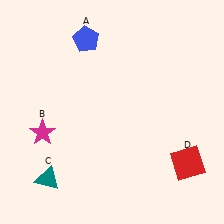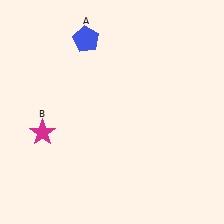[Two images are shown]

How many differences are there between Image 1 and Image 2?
There are 2 differences between the two images.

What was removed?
The teal triangle (C), the red square (D) were removed in Image 2.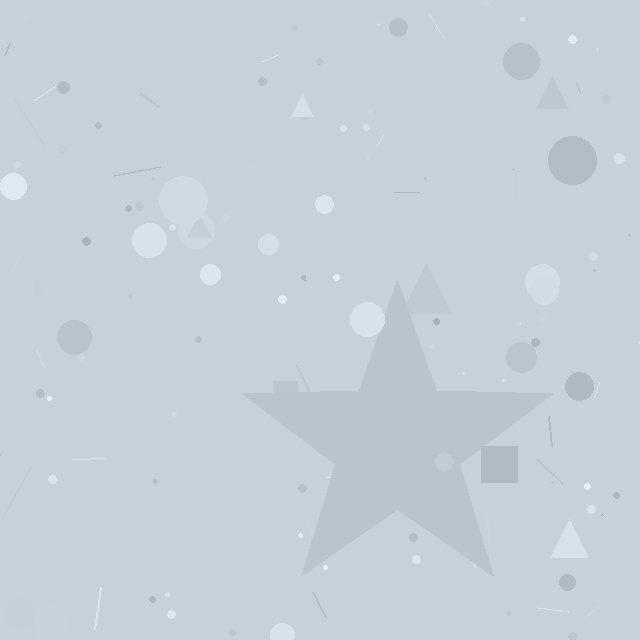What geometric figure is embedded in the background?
A star is embedded in the background.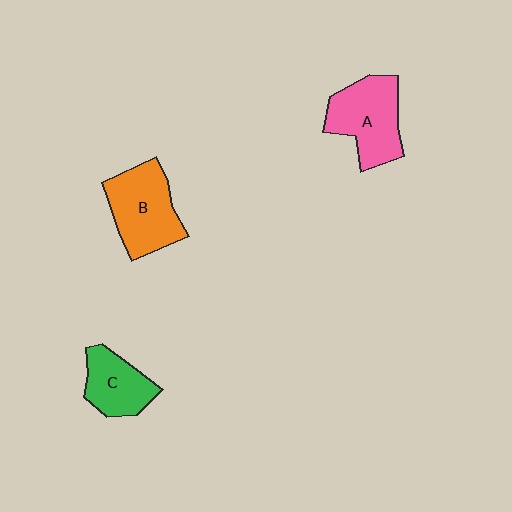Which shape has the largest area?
Shape B (orange).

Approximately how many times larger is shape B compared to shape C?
Approximately 1.4 times.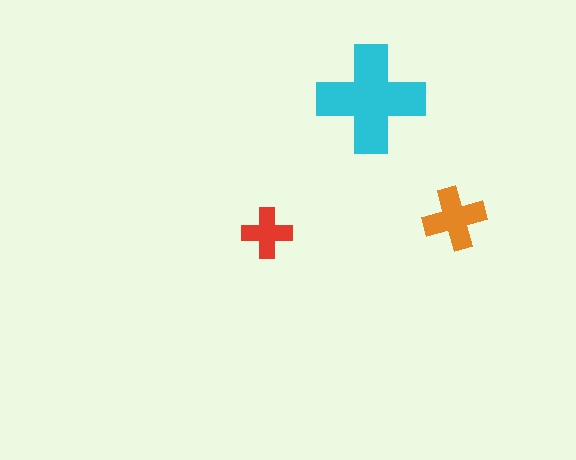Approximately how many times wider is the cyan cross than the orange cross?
About 1.5 times wider.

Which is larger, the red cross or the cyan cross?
The cyan one.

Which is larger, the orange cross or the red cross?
The orange one.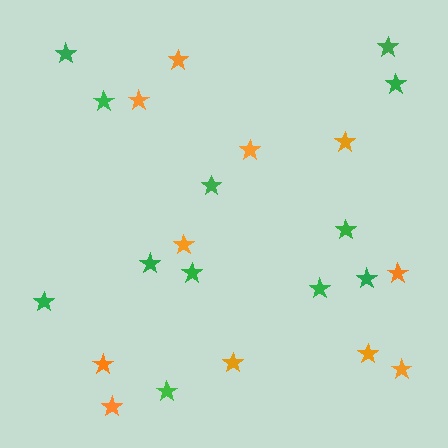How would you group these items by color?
There are 2 groups: one group of orange stars (11) and one group of green stars (12).